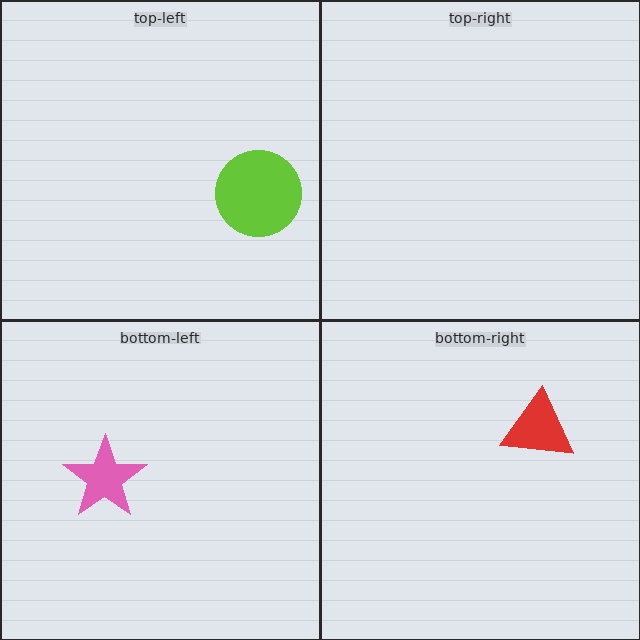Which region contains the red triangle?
The bottom-right region.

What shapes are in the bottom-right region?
The red triangle.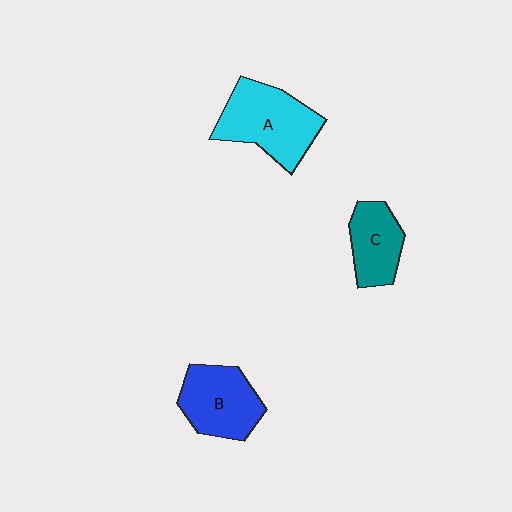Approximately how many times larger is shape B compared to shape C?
Approximately 1.3 times.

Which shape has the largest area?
Shape A (cyan).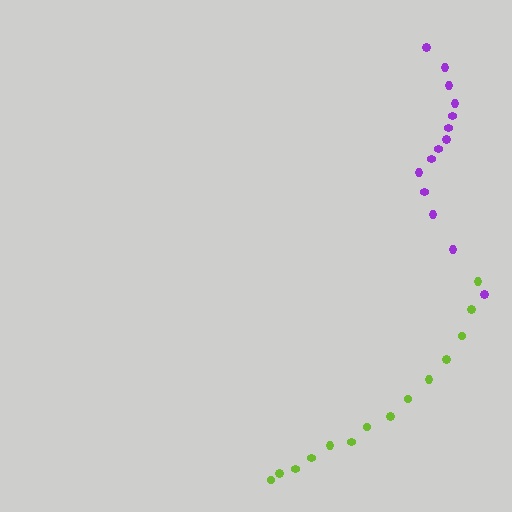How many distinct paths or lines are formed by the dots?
There are 2 distinct paths.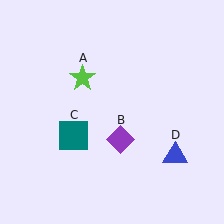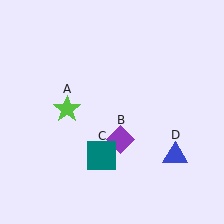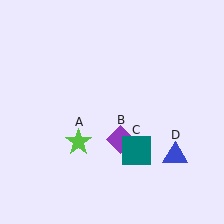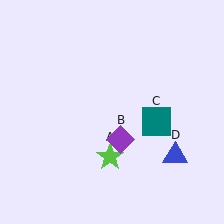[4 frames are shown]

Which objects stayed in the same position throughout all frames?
Purple diamond (object B) and blue triangle (object D) remained stationary.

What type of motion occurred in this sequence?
The lime star (object A), teal square (object C) rotated counterclockwise around the center of the scene.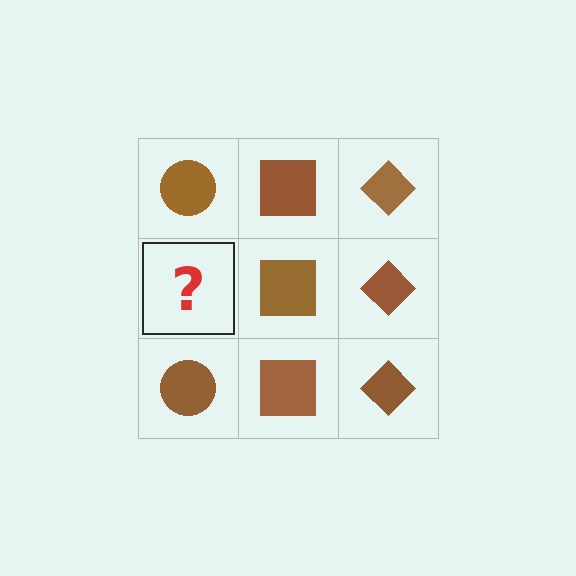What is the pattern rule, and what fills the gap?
The rule is that each column has a consistent shape. The gap should be filled with a brown circle.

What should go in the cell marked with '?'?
The missing cell should contain a brown circle.